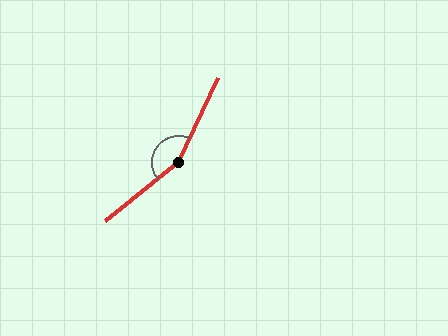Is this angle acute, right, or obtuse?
It is obtuse.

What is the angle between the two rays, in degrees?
Approximately 153 degrees.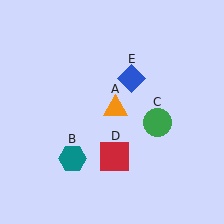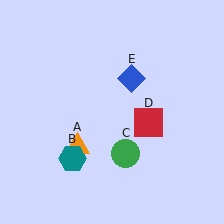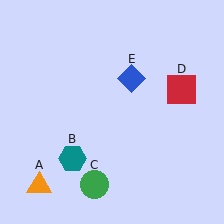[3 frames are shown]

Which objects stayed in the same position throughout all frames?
Teal hexagon (object B) and blue diamond (object E) remained stationary.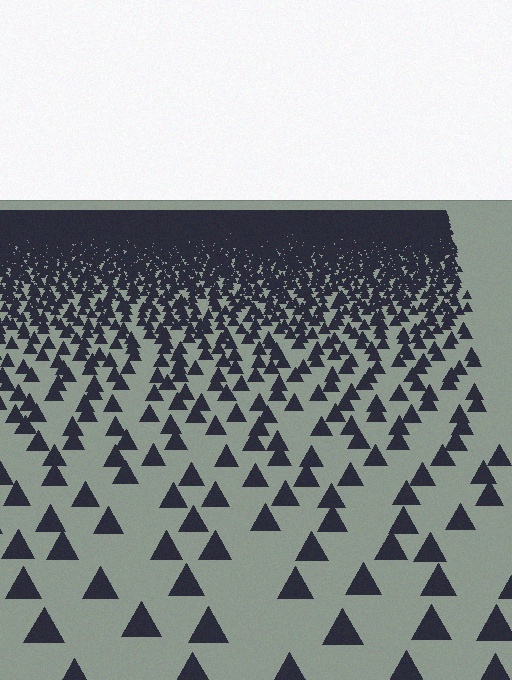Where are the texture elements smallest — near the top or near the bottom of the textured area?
Near the top.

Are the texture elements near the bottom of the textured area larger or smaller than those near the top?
Larger. Near the bottom, elements are closer to the viewer and appear at a bigger on-screen size.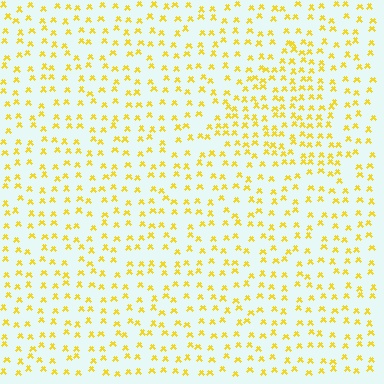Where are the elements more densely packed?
The elements are more densely packed inside the triangle boundary.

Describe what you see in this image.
The image contains small yellow elements arranged at two different densities. A triangle-shaped region is visible where the elements are more densely packed than the surrounding area.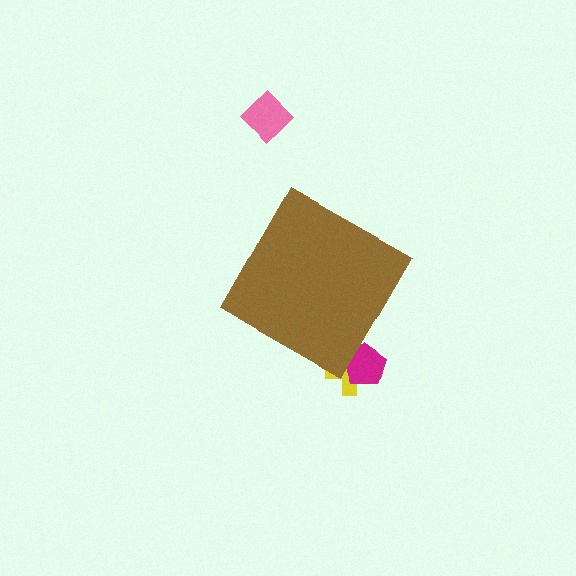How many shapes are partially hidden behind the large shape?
2 shapes are partially hidden.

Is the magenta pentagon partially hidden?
Yes, the magenta pentagon is partially hidden behind the brown diamond.